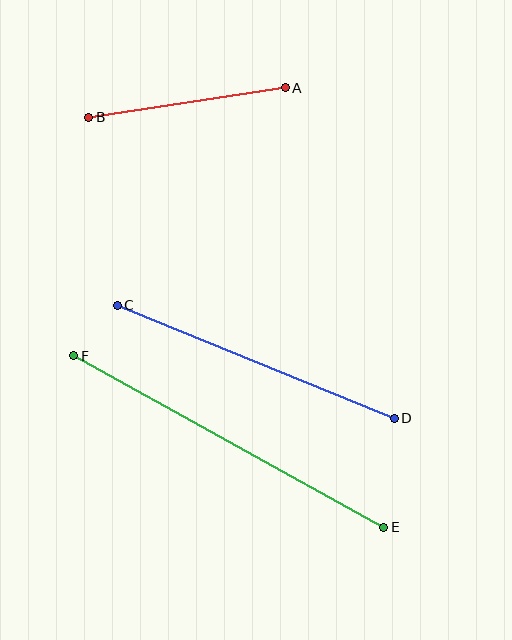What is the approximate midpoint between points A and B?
The midpoint is at approximately (187, 102) pixels.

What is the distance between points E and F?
The distance is approximately 354 pixels.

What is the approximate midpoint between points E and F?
The midpoint is at approximately (229, 442) pixels.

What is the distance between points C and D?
The distance is approximately 299 pixels.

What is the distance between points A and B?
The distance is approximately 199 pixels.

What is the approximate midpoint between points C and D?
The midpoint is at approximately (256, 362) pixels.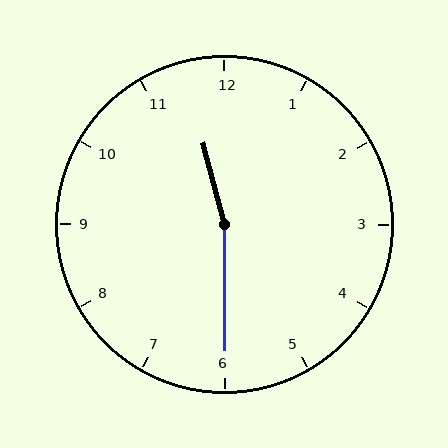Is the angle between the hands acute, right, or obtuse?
It is obtuse.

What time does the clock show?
11:30.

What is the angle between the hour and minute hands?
Approximately 165 degrees.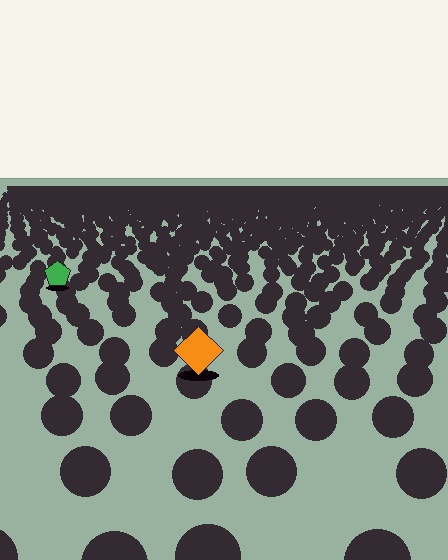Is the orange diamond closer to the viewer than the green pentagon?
Yes. The orange diamond is closer — you can tell from the texture gradient: the ground texture is coarser near it.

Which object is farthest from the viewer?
The green pentagon is farthest from the viewer. It appears smaller and the ground texture around it is denser.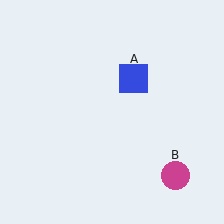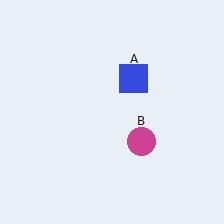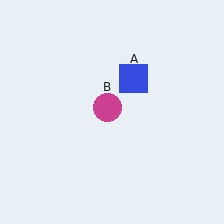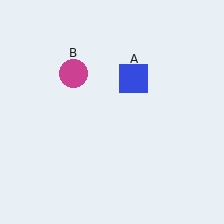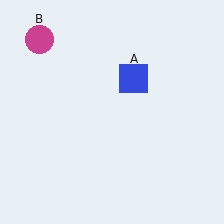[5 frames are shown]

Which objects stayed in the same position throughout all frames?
Blue square (object A) remained stationary.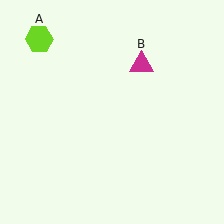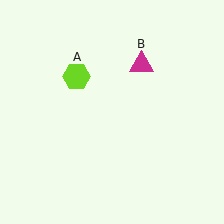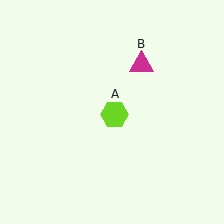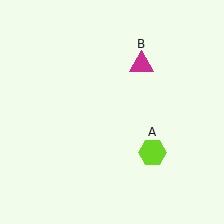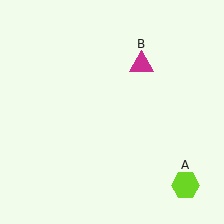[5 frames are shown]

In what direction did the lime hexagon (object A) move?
The lime hexagon (object A) moved down and to the right.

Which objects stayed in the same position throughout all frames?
Magenta triangle (object B) remained stationary.